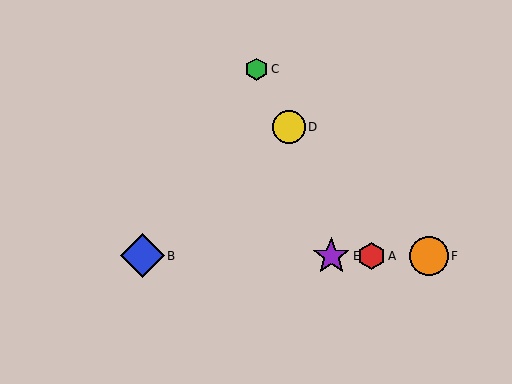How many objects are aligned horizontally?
4 objects (A, B, E, F) are aligned horizontally.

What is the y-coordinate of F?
Object F is at y≈256.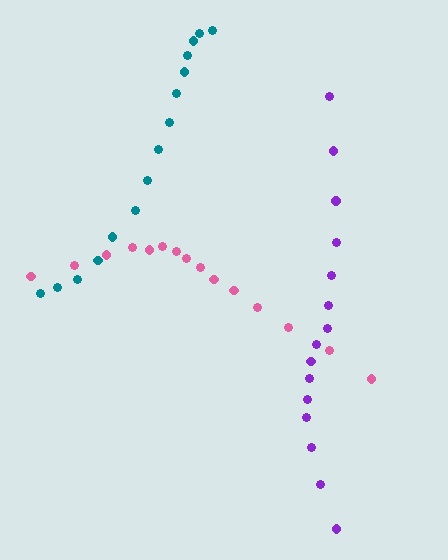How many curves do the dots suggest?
There are 3 distinct paths.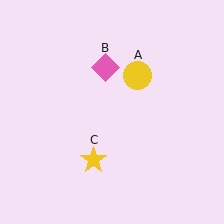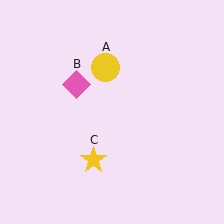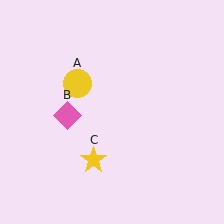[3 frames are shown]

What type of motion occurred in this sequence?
The yellow circle (object A), pink diamond (object B) rotated counterclockwise around the center of the scene.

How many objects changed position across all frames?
2 objects changed position: yellow circle (object A), pink diamond (object B).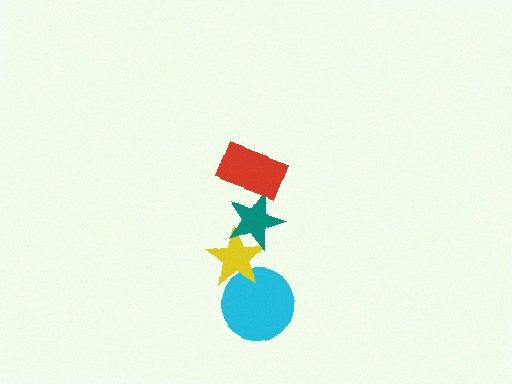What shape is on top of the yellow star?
The teal star is on top of the yellow star.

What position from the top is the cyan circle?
The cyan circle is 4th from the top.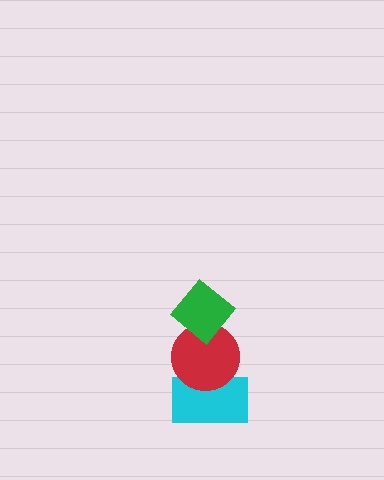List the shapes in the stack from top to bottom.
From top to bottom: the green diamond, the red circle, the cyan rectangle.